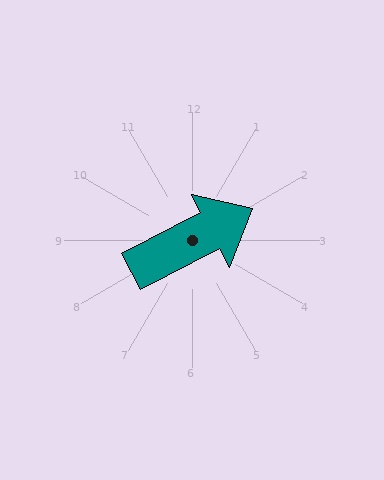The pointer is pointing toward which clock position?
Roughly 2 o'clock.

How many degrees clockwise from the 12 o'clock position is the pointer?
Approximately 63 degrees.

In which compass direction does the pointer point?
Northeast.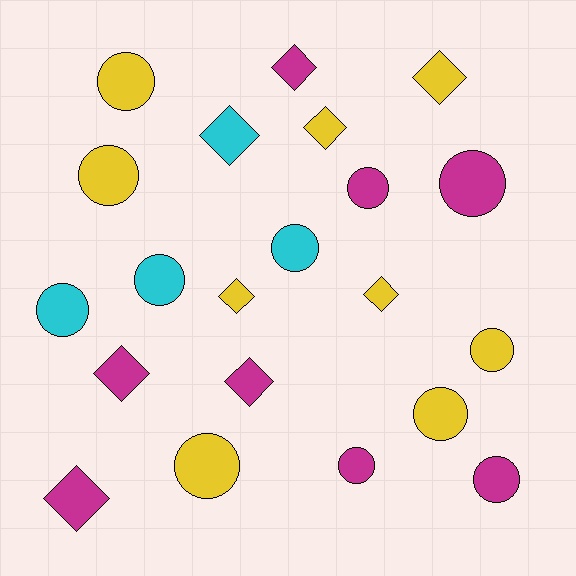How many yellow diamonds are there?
There are 4 yellow diamonds.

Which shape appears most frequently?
Circle, with 12 objects.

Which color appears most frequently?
Yellow, with 9 objects.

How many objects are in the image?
There are 21 objects.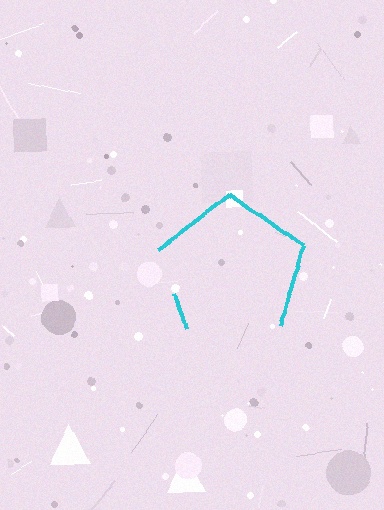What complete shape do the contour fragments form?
The contour fragments form a pentagon.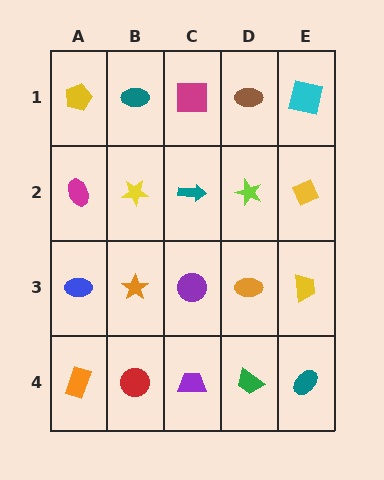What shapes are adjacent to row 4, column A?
A blue ellipse (row 3, column A), a red circle (row 4, column B).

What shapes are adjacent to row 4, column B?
An orange star (row 3, column B), an orange rectangle (row 4, column A), a purple trapezoid (row 4, column C).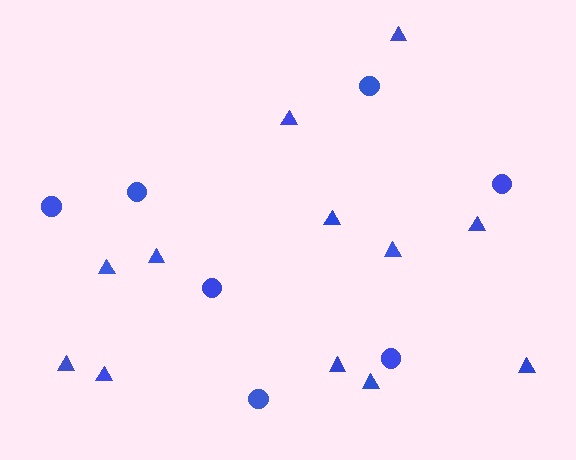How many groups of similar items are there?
There are 2 groups: one group of circles (7) and one group of triangles (12).